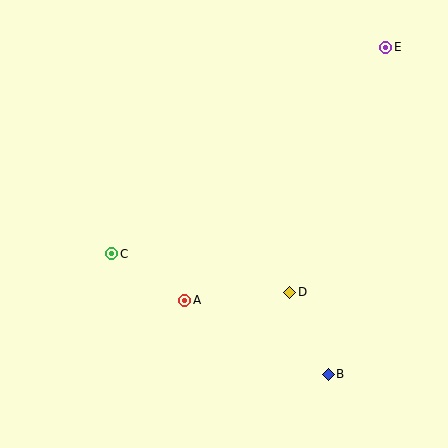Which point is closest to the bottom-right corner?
Point B is closest to the bottom-right corner.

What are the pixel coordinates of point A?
Point A is at (185, 300).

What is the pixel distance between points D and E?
The distance between D and E is 263 pixels.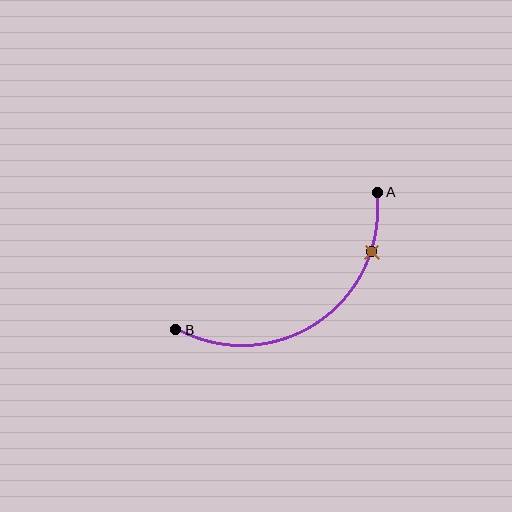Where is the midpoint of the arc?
The arc midpoint is the point on the curve farthest from the straight line joining A and B. It sits below and to the right of that line.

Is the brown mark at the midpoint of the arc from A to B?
No. The brown mark lies on the arc but is closer to endpoint A. The arc midpoint would be at the point on the curve equidistant along the arc from both A and B.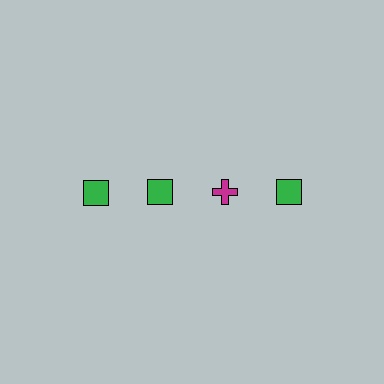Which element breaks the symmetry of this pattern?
The magenta cross in the top row, center column breaks the symmetry. All other shapes are green squares.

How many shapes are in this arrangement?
There are 4 shapes arranged in a grid pattern.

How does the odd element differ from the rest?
It differs in both color (magenta instead of green) and shape (cross instead of square).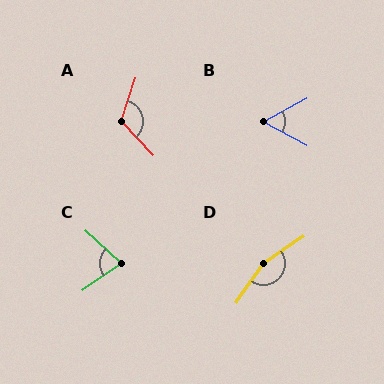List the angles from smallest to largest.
B (55°), C (78°), A (119°), D (158°).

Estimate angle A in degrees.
Approximately 119 degrees.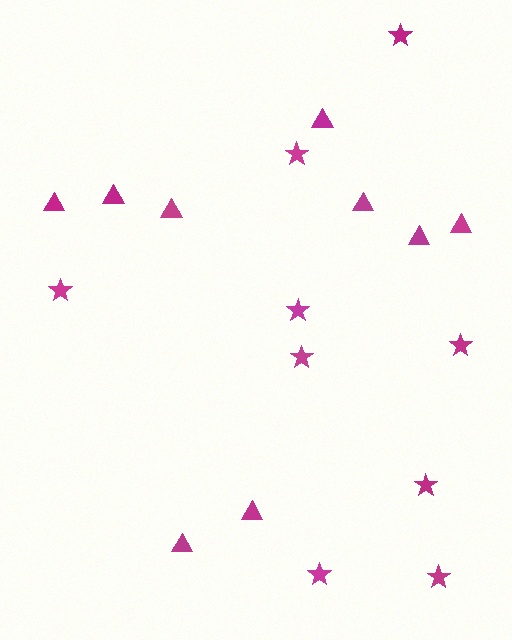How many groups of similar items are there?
There are 2 groups: one group of stars (9) and one group of triangles (9).